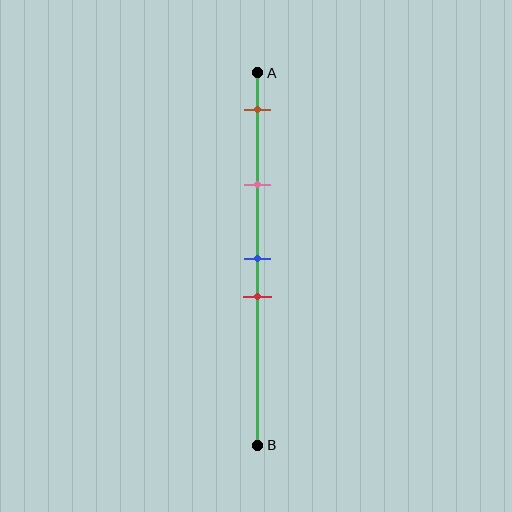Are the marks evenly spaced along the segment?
No, the marks are not evenly spaced.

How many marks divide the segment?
There are 4 marks dividing the segment.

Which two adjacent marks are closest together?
The blue and red marks are the closest adjacent pair.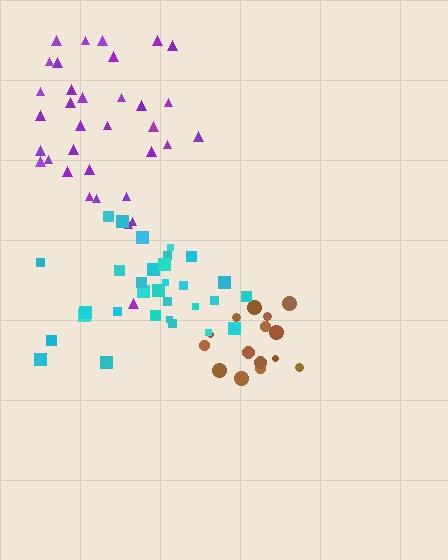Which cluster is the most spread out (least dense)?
Purple.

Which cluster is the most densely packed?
Brown.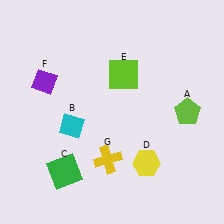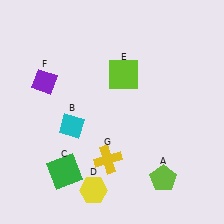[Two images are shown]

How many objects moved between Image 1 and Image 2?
2 objects moved between the two images.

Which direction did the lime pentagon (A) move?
The lime pentagon (A) moved down.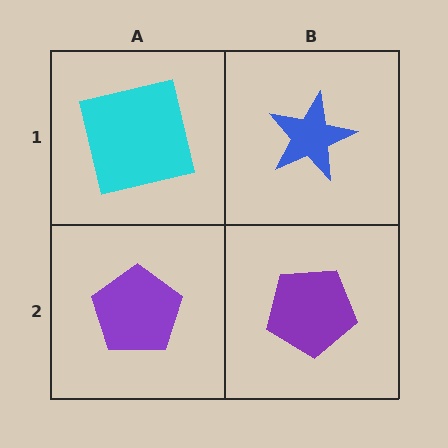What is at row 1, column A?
A cyan square.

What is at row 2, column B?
A purple pentagon.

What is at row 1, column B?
A blue star.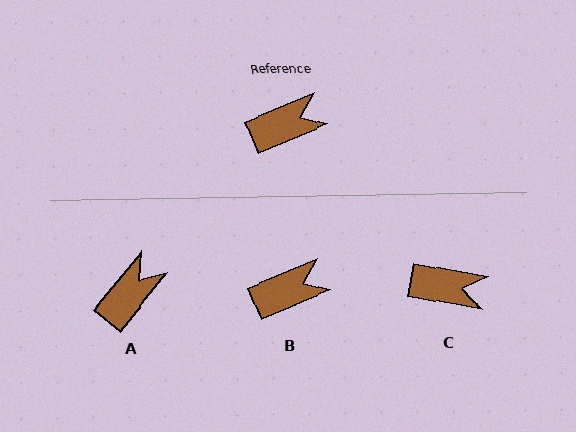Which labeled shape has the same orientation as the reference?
B.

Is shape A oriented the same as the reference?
No, it is off by about 28 degrees.